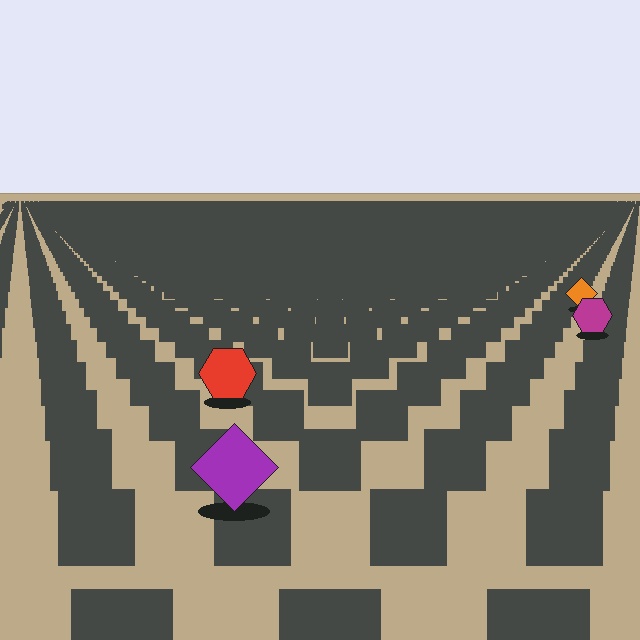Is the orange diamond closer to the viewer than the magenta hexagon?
No. The magenta hexagon is closer — you can tell from the texture gradient: the ground texture is coarser near it.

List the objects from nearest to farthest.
From nearest to farthest: the purple diamond, the red hexagon, the magenta hexagon, the orange diamond.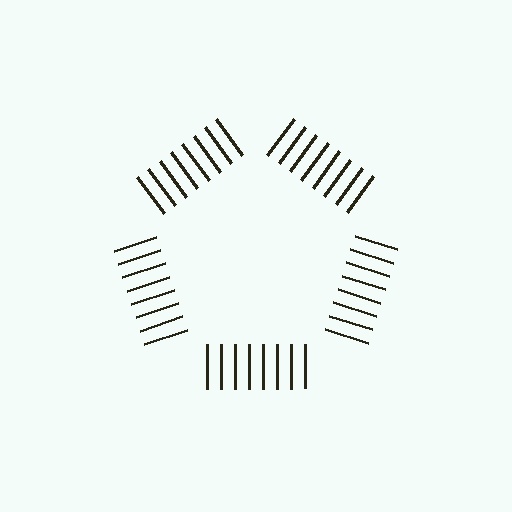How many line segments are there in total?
40 — 8 along each of the 5 edges.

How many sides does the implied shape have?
5 sides — the line-ends trace a pentagon.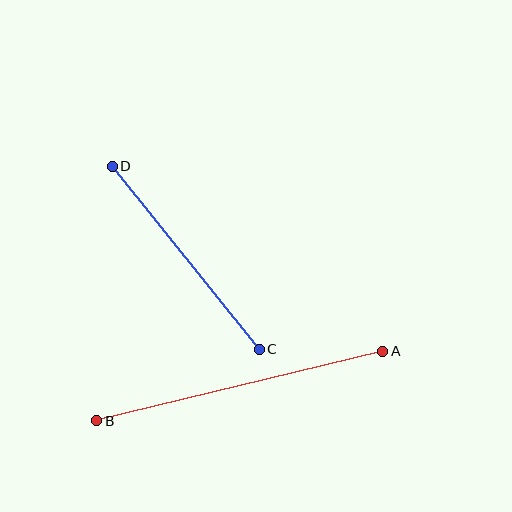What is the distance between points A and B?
The distance is approximately 294 pixels.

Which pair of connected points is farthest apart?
Points A and B are farthest apart.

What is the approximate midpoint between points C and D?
The midpoint is at approximately (186, 258) pixels.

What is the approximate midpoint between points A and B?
The midpoint is at approximately (240, 386) pixels.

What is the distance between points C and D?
The distance is approximately 234 pixels.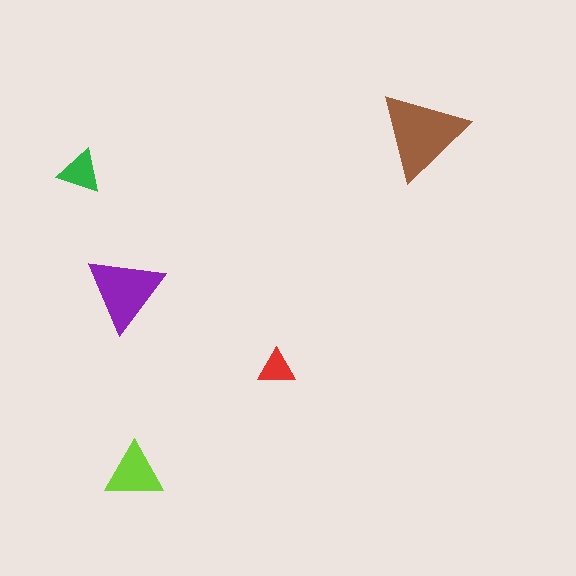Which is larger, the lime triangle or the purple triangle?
The purple one.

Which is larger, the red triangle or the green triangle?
The green one.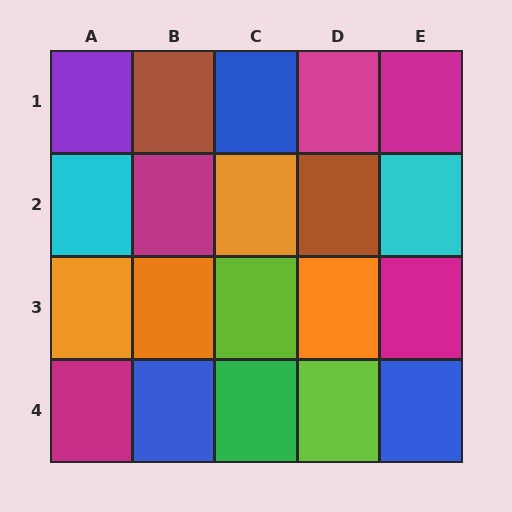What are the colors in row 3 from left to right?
Orange, orange, lime, orange, magenta.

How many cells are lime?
2 cells are lime.